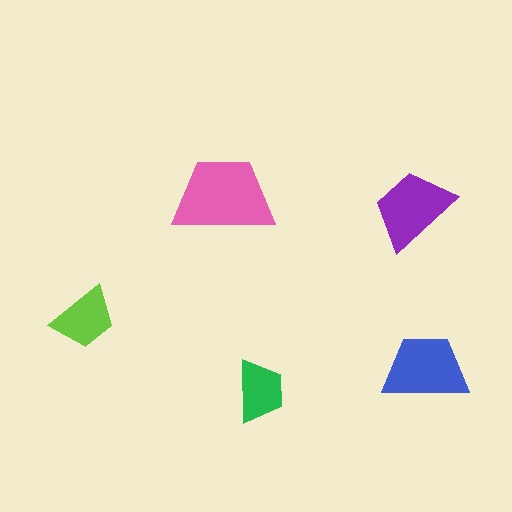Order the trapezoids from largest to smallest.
the pink one, the blue one, the purple one, the lime one, the green one.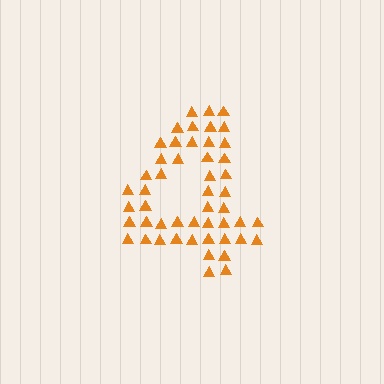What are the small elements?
The small elements are triangles.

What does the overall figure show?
The overall figure shows the digit 4.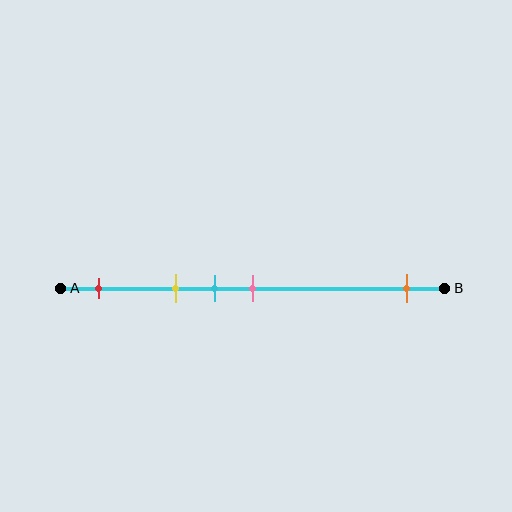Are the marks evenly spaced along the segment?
No, the marks are not evenly spaced.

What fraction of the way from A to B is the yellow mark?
The yellow mark is approximately 30% (0.3) of the way from A to B.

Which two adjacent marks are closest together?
The cyan and pink marks are the closest adjacent pair.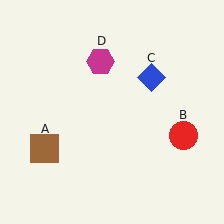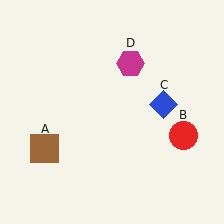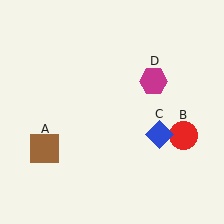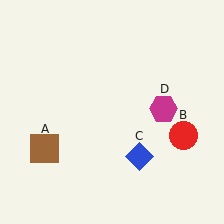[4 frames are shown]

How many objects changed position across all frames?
2 objects changed position: blue diamond (object C), magenta hexagon (object D).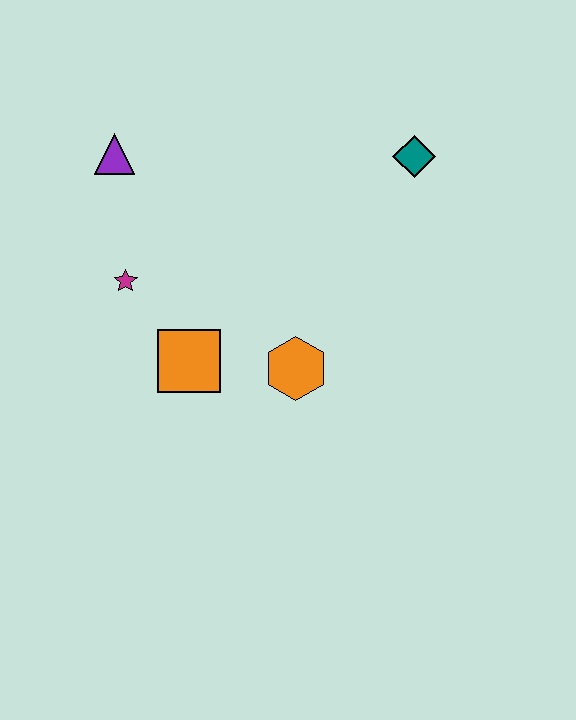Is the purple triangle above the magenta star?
Yes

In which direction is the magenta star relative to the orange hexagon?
The magenta star is to the left of the orange hexagon.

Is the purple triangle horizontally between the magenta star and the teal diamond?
No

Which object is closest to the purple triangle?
The magenta star is closest to the purple triangle.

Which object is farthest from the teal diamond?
The magenta star is farthest from the teal diamond.